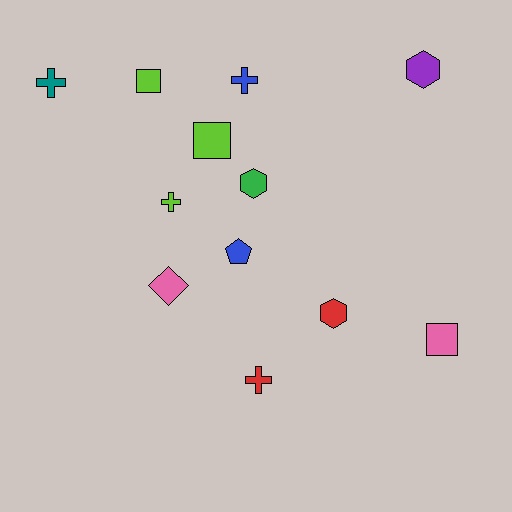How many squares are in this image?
There are 3 squares.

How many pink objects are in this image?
There are 2 pink objects.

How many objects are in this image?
There are 12 objects.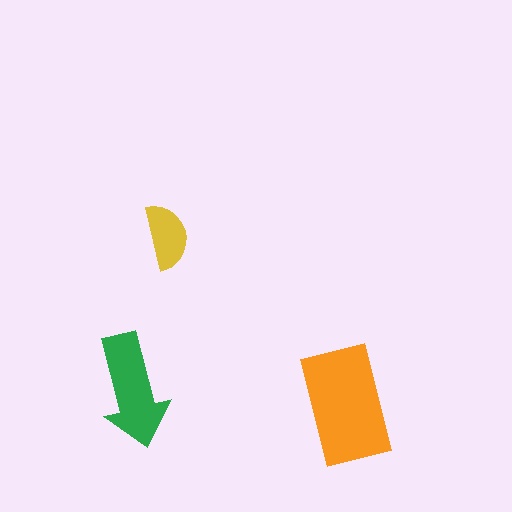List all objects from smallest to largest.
The yellow semicircle, the green arrow, the orange rectangle.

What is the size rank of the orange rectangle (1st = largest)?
1st.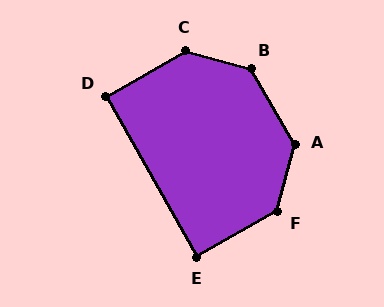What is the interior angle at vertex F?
Approximately 134 degrees (obtuse).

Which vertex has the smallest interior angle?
E, at approximately 90 degrees.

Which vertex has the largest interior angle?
B, at approximately 136 degrees.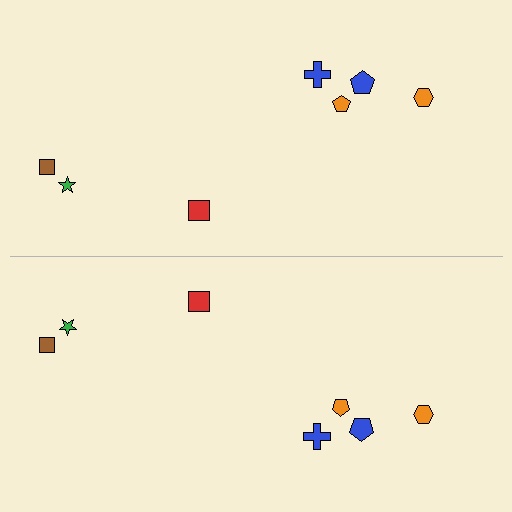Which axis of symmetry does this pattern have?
The pattern has a horizontal axis of symmetry running through the center of the image.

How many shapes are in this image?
There are 14 shapes in this image.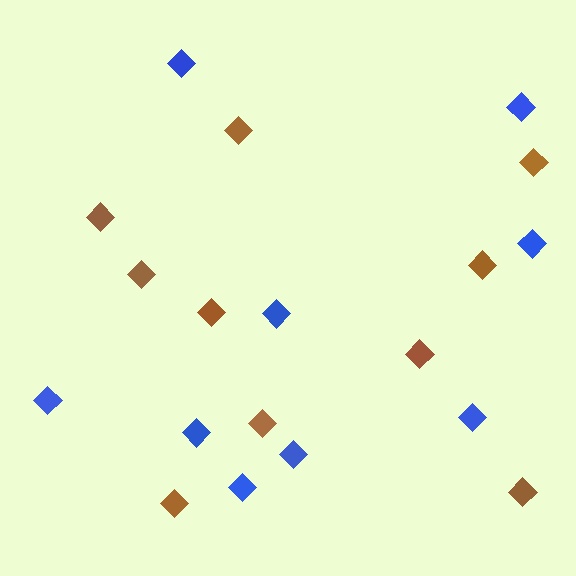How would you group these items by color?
There are 2 groups: one group of brown diamonds (10) and one group of blue diamonds (9).